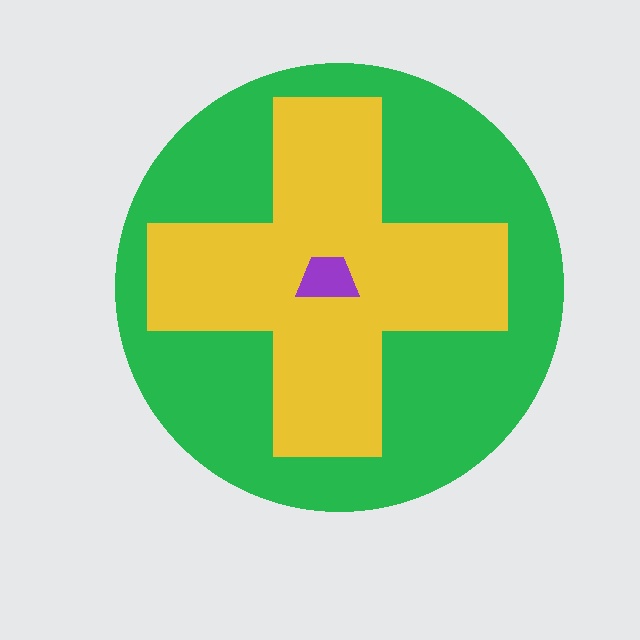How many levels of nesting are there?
3.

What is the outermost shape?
The green circle.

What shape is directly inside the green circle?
The yellow cross.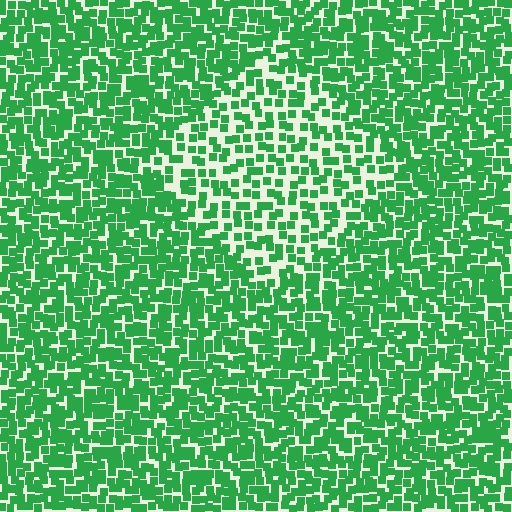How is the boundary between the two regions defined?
The boundary is defined by a change in element density (approximately 1.8x ratio). All elements are the same color, size, and shape.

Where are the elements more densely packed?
The elements are more densely packed outside the diamond boundary.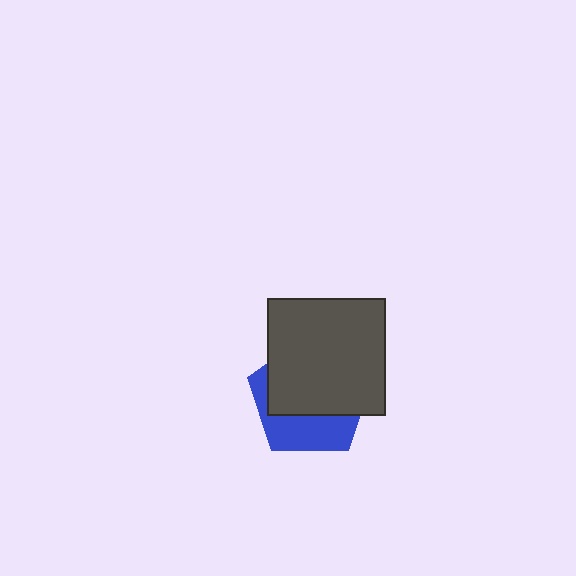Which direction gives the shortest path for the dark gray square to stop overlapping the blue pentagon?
Moving up gives the shortest separation.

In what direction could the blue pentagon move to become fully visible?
The blue pentagon could move down. That would shift it out from behind the dark gray square entirely.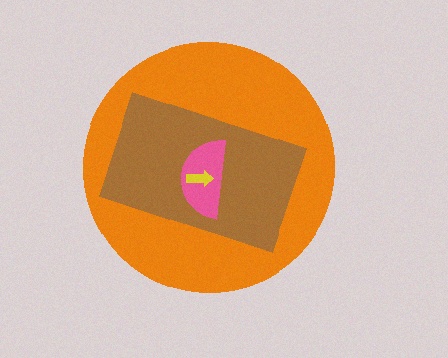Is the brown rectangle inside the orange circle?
Yes.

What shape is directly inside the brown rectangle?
The pink semicircle.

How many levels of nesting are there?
4.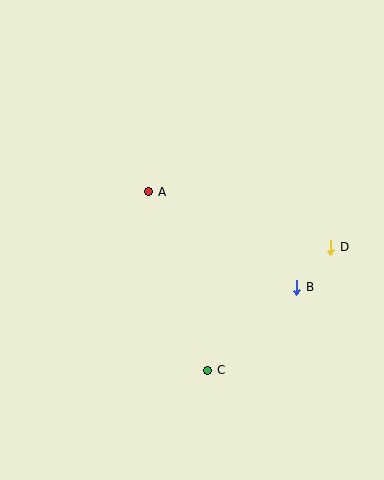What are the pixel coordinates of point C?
Point C is at (208, 370).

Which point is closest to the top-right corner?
Point D is closest to the top-right corner.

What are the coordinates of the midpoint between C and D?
The midpoint between C and D is at (269, 309).